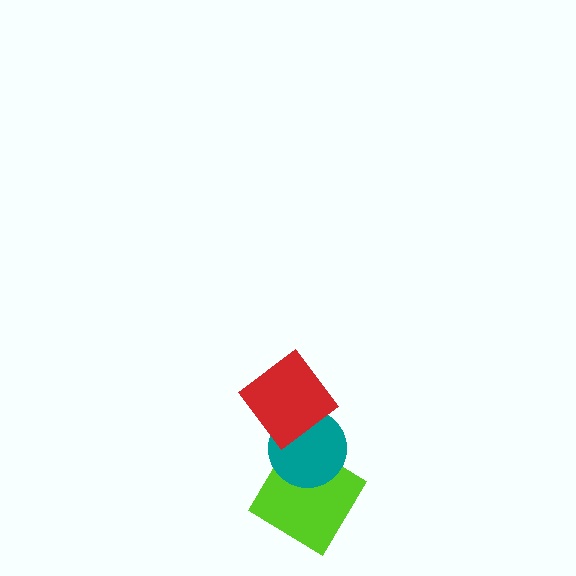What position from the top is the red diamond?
The red diamond is 1st from the top.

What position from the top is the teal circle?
The teal circle is 2nd from the top.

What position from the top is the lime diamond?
The lime diamond is 3rd from the top.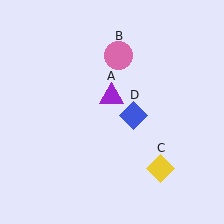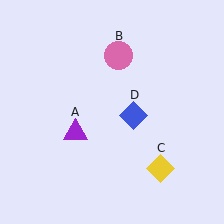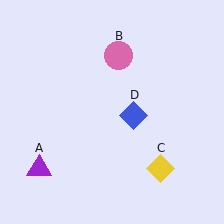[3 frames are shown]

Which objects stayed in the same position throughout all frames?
Pink circle (object B) and yellow diamond (object C) and blue diamond (object D) remained stationary.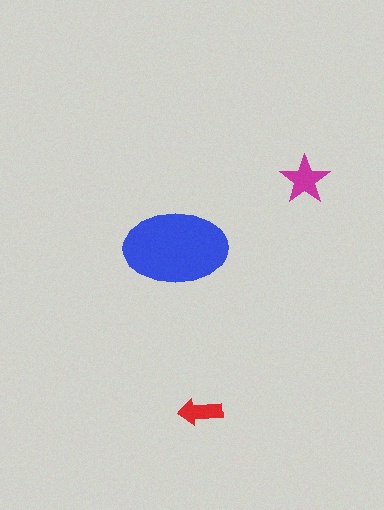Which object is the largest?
The blue ellipse.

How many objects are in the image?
There are 3 objects in the image.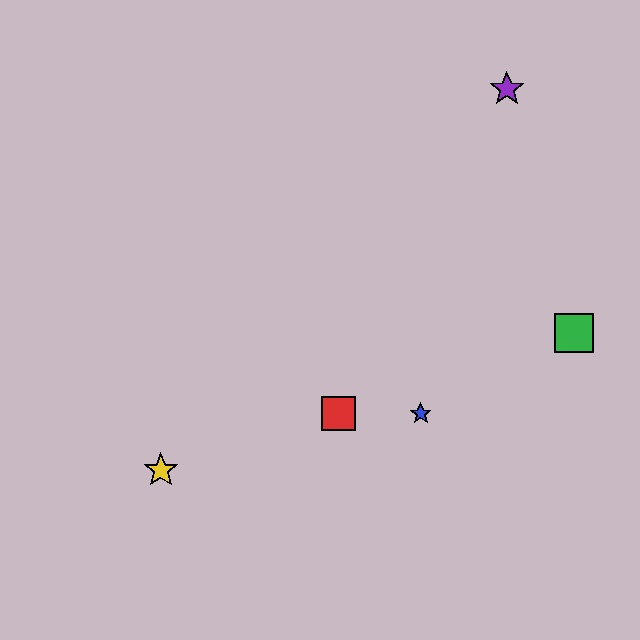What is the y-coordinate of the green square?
The green square is at y≈333.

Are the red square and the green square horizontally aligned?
No, the red square is at y≈414 and the green square is at y≈333.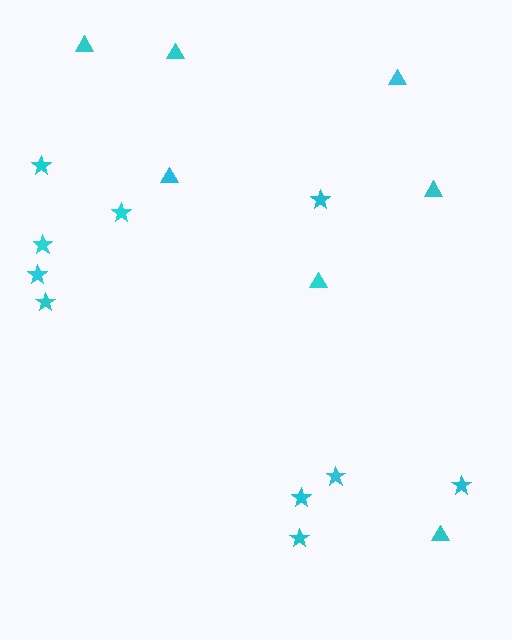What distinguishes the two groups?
There are 2 groups: one group of stars (10) and one group of triangles (7).